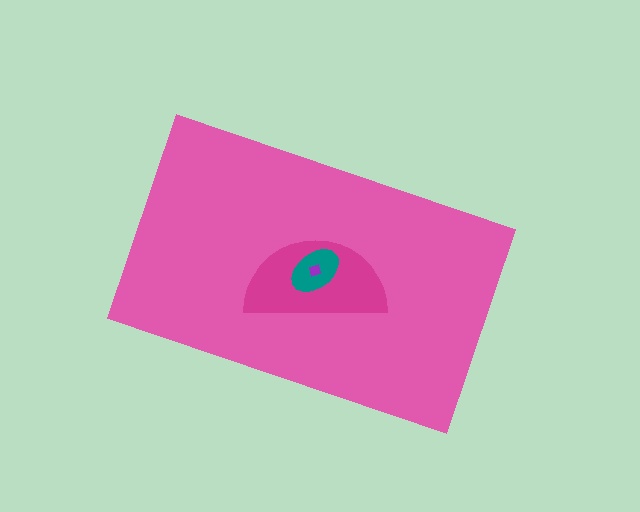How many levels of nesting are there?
4.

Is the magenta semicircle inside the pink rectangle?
Yes.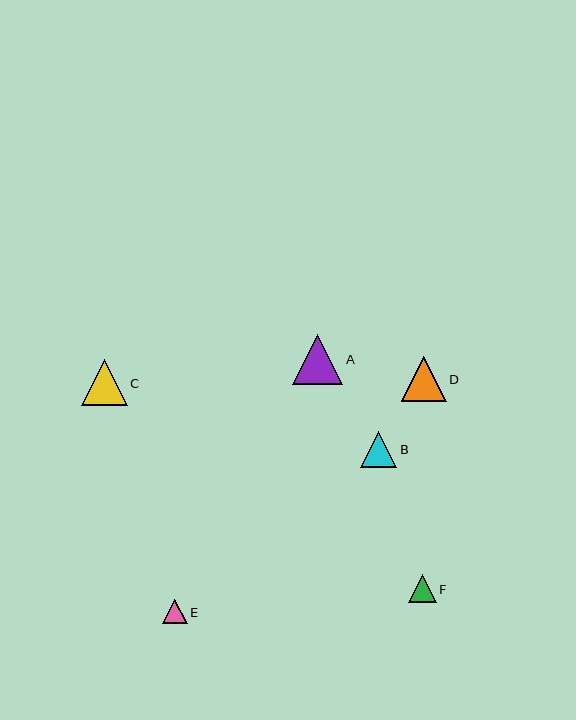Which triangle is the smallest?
Triangle E is the smallest with a size of approximately 25 pixels.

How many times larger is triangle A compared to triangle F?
Triangle A is approximately 1.8 times the size of triangle F.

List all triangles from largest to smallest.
From largest to smallest: A, C, D, B, F, E.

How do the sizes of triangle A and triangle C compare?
Triangle A and triangle C are approximately the same size.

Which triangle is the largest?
Triangle A is the largest with a size of approximately 50 pixels.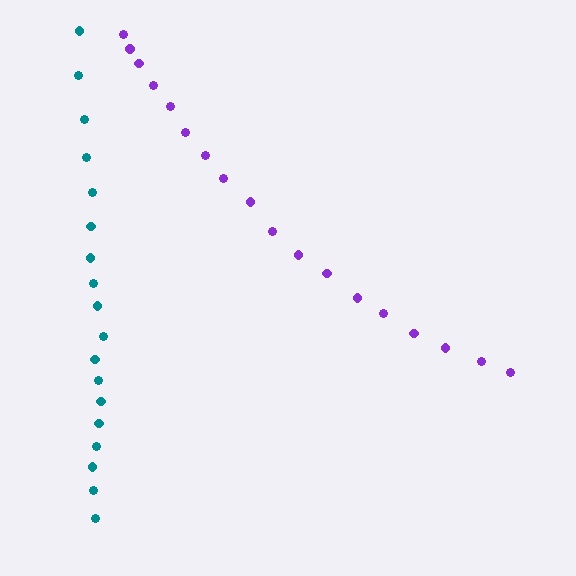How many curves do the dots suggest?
There are 2 distinct paths.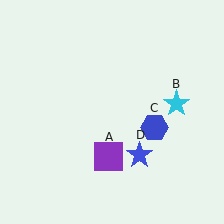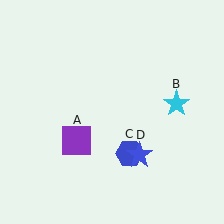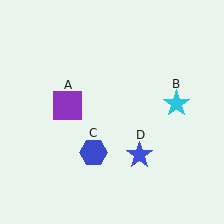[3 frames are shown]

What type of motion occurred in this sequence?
The purple square (object A), blue hexagon (object C) rotated clockwise around the center of the scene.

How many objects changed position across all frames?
2 objects changed position: purple square (object A), blue hexagon (object C).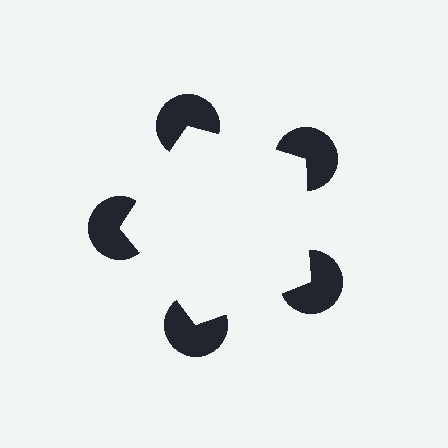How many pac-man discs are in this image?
There are 5 — one at each vertex of the illusory pentagon.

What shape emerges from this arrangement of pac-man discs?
An illusory pentagon — its edges are inferred from the aligned wedge cuts in the pac-man discs, not physically drawn.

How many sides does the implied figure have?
5 sides.